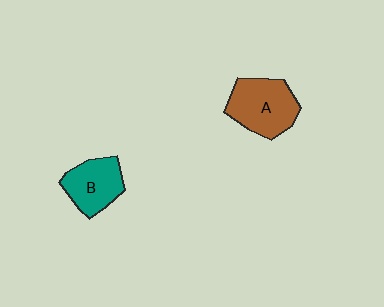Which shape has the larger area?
Shape A (brown).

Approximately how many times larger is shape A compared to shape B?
Approximately 1.3 times.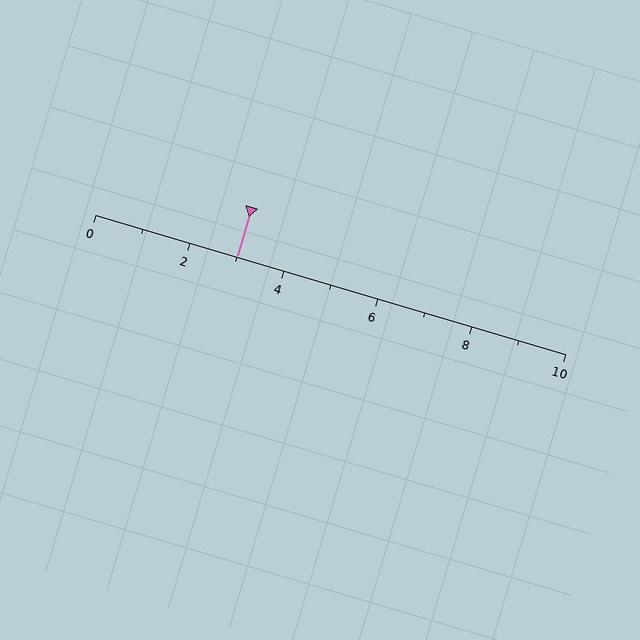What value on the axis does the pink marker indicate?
The marker indicates approximately 3.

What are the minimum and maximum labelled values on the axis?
The axis runs from 0 to 10.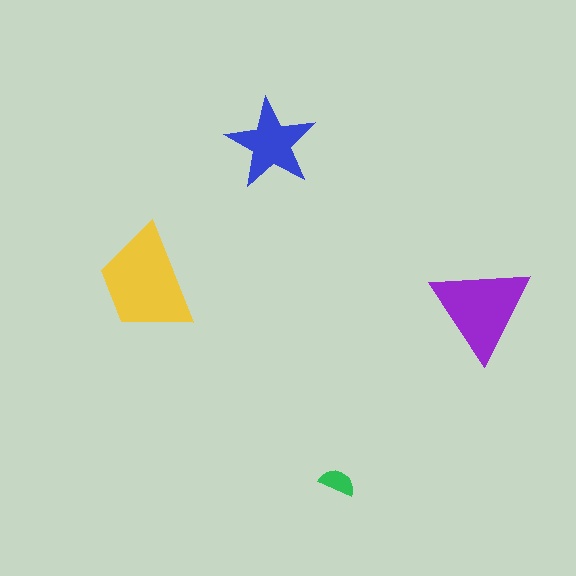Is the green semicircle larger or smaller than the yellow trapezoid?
Smaller.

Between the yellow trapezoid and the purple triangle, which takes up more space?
The yellow trapezoid.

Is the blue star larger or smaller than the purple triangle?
Smaller.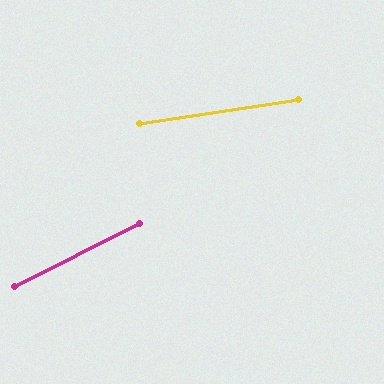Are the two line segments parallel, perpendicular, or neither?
Neither parallel nor perpendicular — they differ by about 18°.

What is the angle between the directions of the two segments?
Approximately 18 degrees.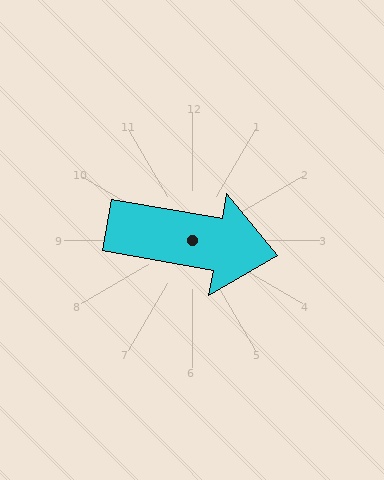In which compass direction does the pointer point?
East.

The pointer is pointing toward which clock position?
Roughly 3 o'clock.